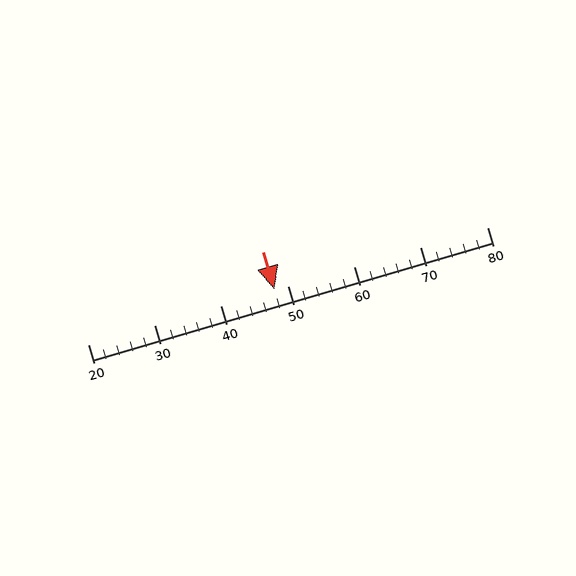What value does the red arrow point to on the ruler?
The red arrow points to approximately 48.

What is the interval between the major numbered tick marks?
The major tick marks are spaced 10 units apart.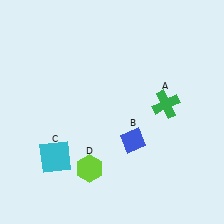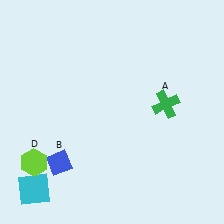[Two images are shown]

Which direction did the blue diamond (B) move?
The blue diamond (B) moved left.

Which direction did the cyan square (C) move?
The cyan square (C) moved down.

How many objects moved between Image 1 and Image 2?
3 objects moved between the two images.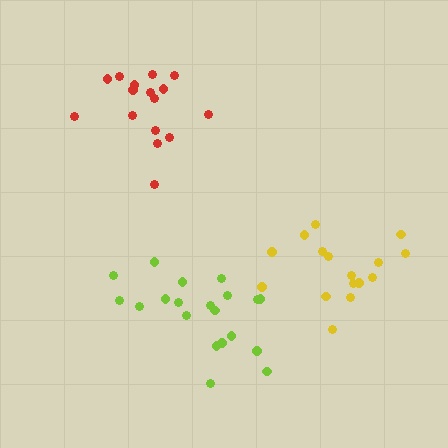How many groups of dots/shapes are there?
There are 3 groups.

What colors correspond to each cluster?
The clusters are colored: red, yellow, lime.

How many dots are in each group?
Group 1: 16 dots, Group 2: 17 dots, Group 3: 20 dots (53 total).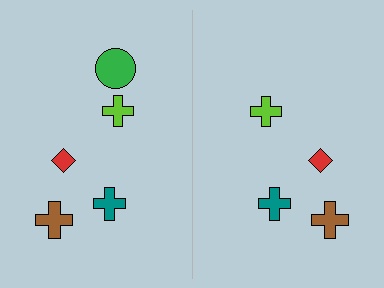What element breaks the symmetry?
A green circle is missing from the right side.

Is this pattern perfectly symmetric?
No, the pattern is not perfectly symmetric. A green circle is missing from the right side.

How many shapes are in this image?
There are 9 shapes in this image.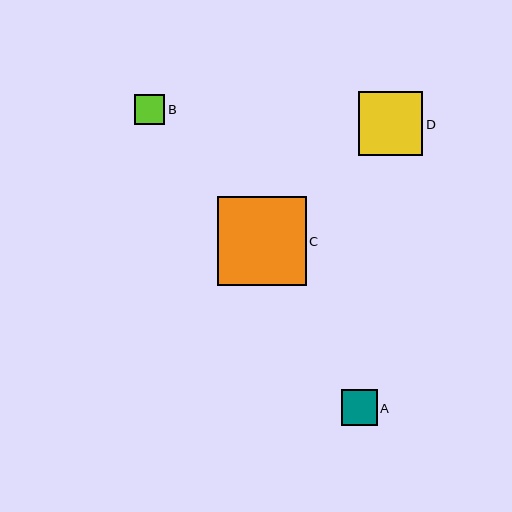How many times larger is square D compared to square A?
Square D is approximately 1.8 times the size of square A.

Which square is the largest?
Square C is the largest with a size of approximately 89 pixels.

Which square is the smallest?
Square B is the smallest with a size of approximately 30 pixels.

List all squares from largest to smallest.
From largest to smallest: C, D, A, B.